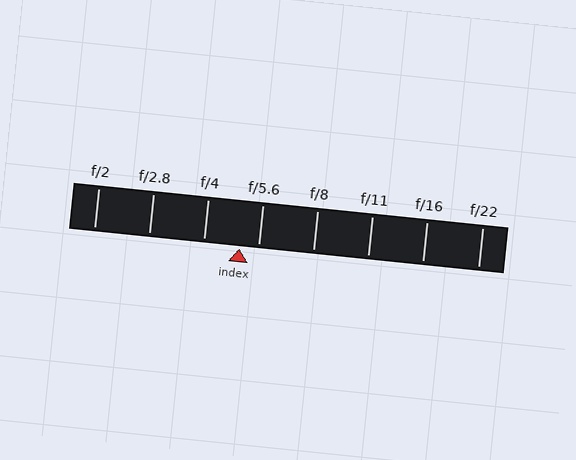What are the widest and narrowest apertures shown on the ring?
The widest aperture shown is f/2 and the narrowest is f/22.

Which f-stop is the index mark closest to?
The index mark is closest to f/5.6.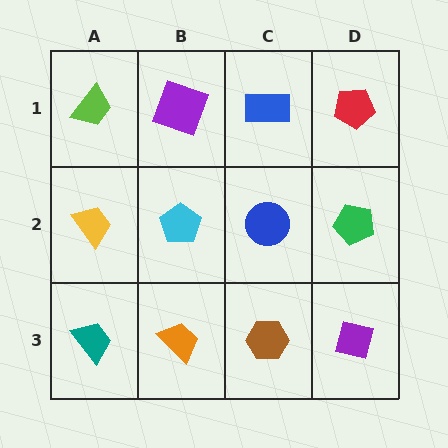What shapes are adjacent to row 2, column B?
A purple square (row 1, column B), an orange trapezoid (row 3, column B), a yellow trapezoid (row 2, column A), a blue circle (row 2, column C).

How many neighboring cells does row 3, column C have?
3.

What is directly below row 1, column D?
A green pentagon.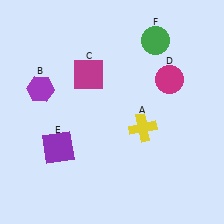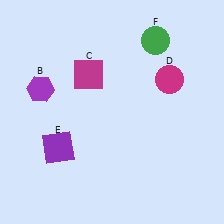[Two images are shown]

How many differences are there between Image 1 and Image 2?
There is 1 difference between the two images.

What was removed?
The yellow cross (A) was removed in Image 2.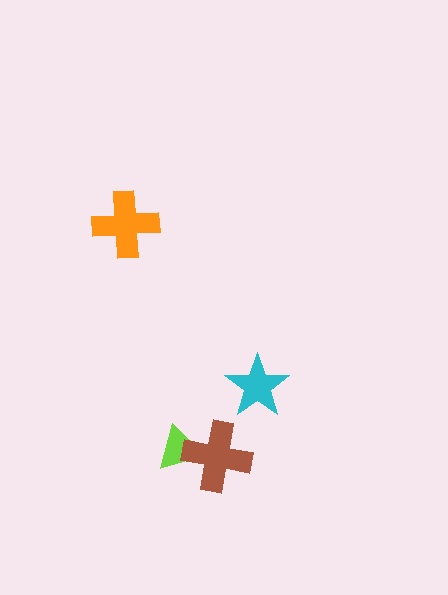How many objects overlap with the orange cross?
0 objects overlap with the orange cross.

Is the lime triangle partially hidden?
Yes, it is partially covered by another shape.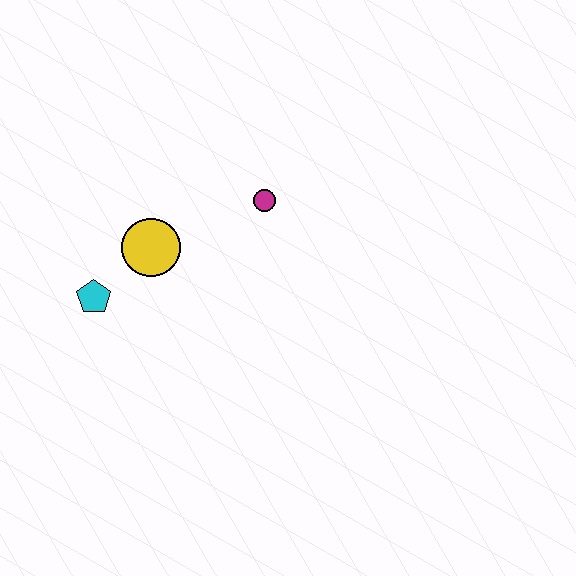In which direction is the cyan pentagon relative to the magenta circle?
The cyan pentagon is to the left of the magenta circle.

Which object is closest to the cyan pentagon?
The yellow circle is closest to the cyan pentagon.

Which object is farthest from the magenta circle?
The cyan pentagon is farthest from the magenta circle.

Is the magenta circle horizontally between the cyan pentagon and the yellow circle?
No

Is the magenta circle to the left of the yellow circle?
No